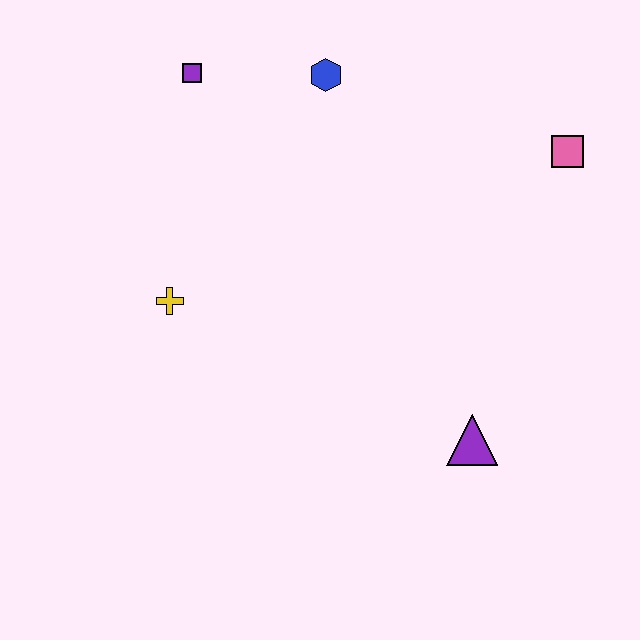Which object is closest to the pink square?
The blue hexagon is closest to the pink square.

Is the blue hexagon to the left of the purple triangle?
Yes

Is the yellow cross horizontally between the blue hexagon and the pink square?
No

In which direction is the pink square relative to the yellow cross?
The pink square is to the right of the yellow cross.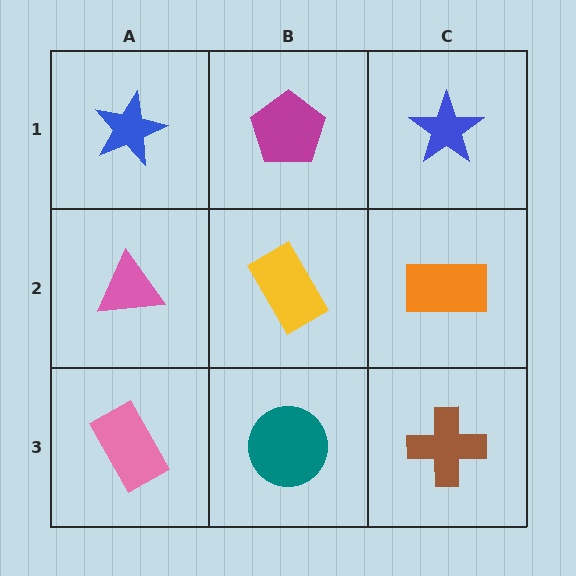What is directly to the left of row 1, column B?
A blue star.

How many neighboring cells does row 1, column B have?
3.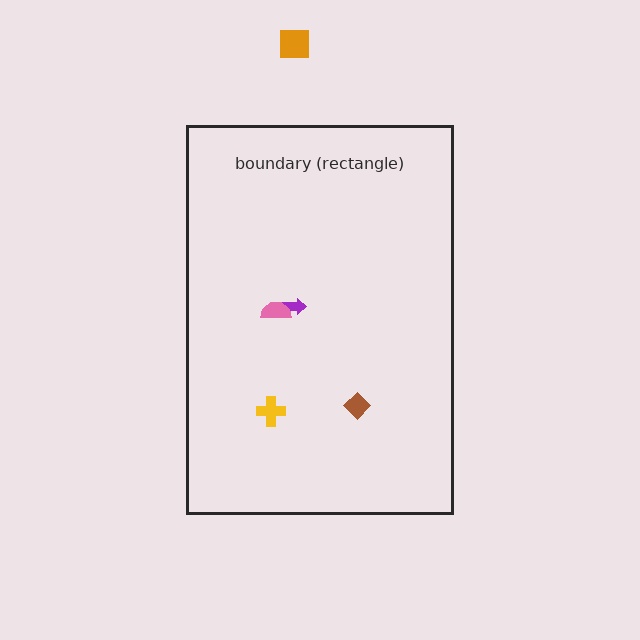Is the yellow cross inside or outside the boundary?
Inside.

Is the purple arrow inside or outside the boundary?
Inside.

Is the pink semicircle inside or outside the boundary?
Inside.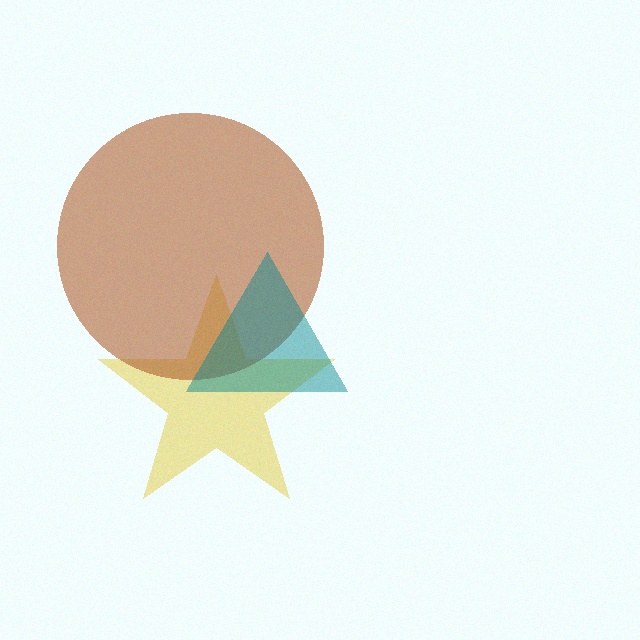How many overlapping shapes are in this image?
There are 3 overlapping shapes in the image.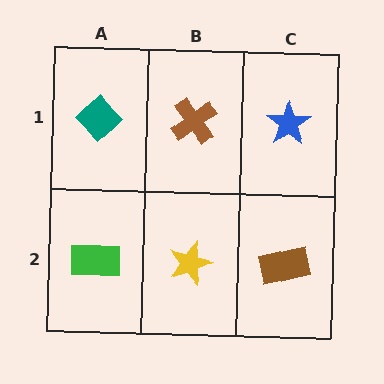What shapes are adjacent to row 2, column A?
A teal diamond (row 1, column A), a yellow star (row 2, column B).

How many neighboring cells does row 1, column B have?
3.